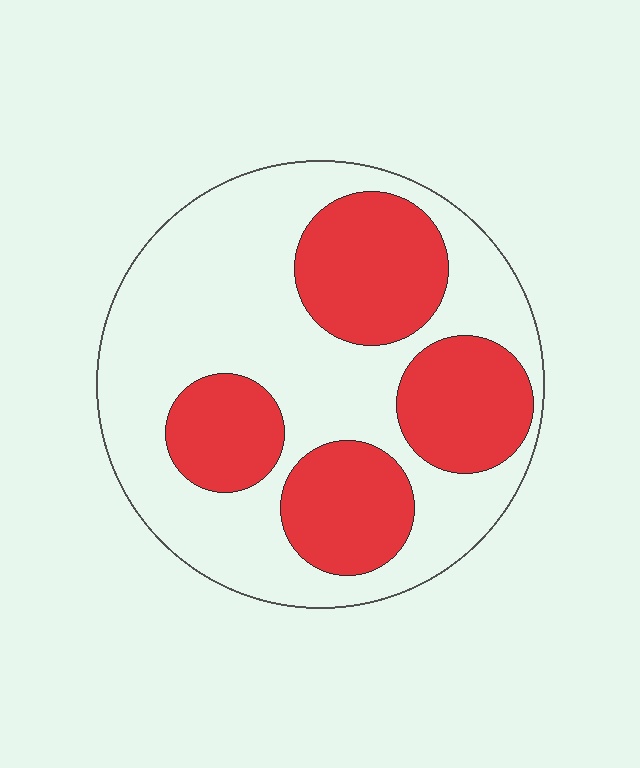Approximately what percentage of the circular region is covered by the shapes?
Approximately 40%.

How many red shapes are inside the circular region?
4.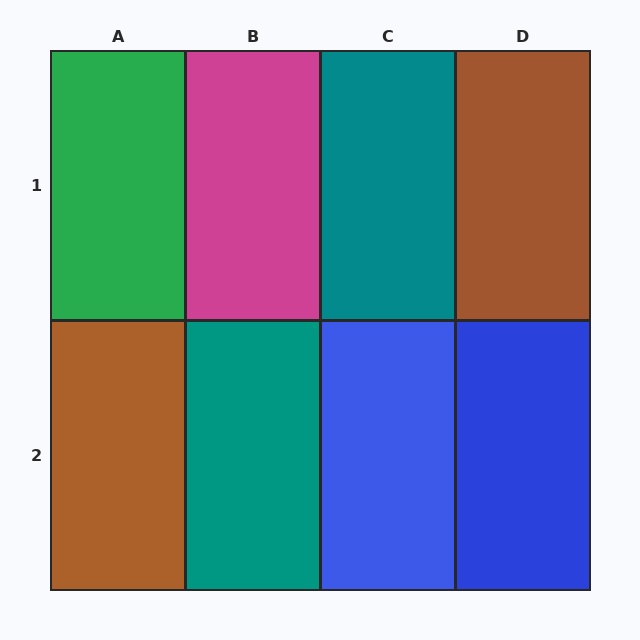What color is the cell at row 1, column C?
Teal.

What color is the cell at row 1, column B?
Magenta.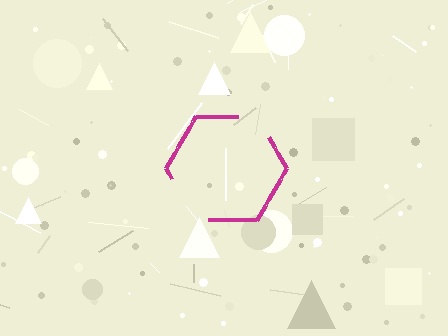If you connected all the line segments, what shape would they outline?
They would outline a hexagon.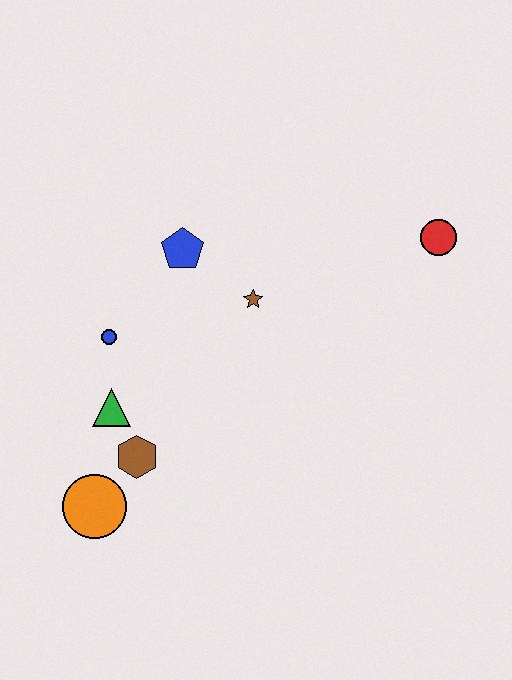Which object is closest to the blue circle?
The green triangle is closest to the blue circle.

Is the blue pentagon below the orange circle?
No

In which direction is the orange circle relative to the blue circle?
The orange circle is below the blue circle.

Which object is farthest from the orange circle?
The red circle is farthest from the orange circle.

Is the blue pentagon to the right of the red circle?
No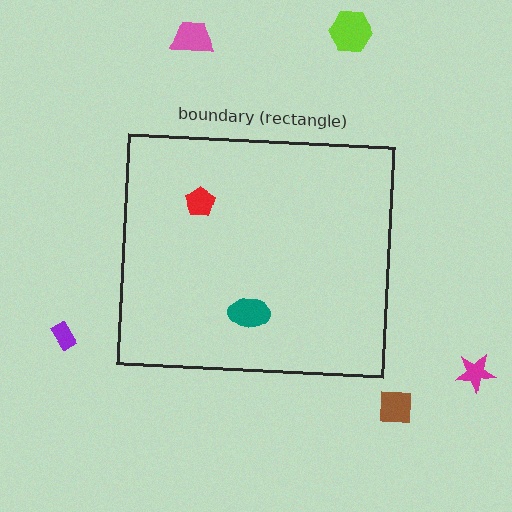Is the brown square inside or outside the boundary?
Outside.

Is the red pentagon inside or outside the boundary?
Inside.